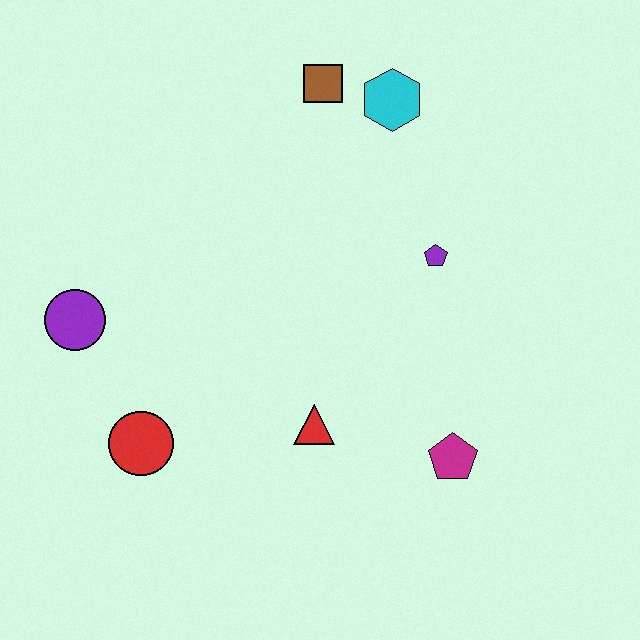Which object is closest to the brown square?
The cyan hexagon is closest to the brown square.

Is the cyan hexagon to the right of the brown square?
Yes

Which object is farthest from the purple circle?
The magenta pentagon is farthest from the purple circle.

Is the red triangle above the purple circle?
No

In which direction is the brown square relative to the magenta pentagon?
The brown square is above the magenta pentagon.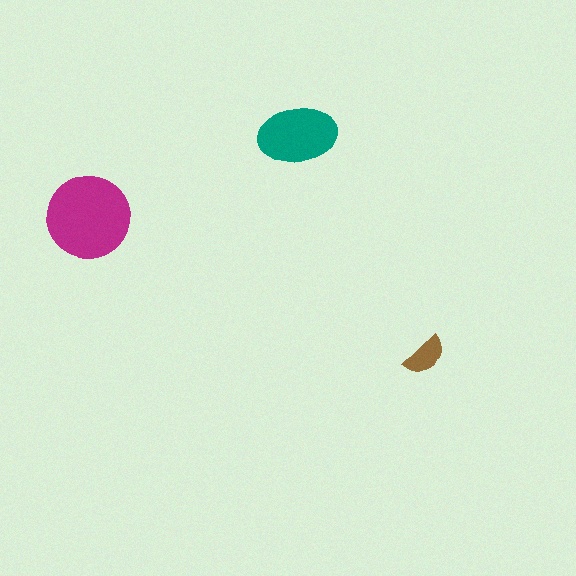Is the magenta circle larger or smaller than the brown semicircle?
Larger.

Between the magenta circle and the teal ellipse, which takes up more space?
The magenta circle.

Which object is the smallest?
The brown semicircle.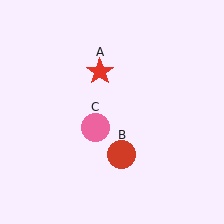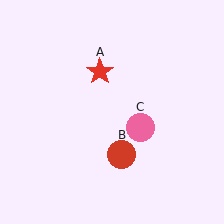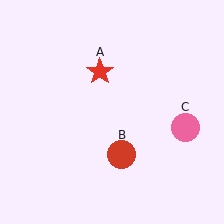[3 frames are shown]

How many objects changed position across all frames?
1 object changed position: pink circle (object C).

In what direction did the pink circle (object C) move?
The pink circle (object C) moved right.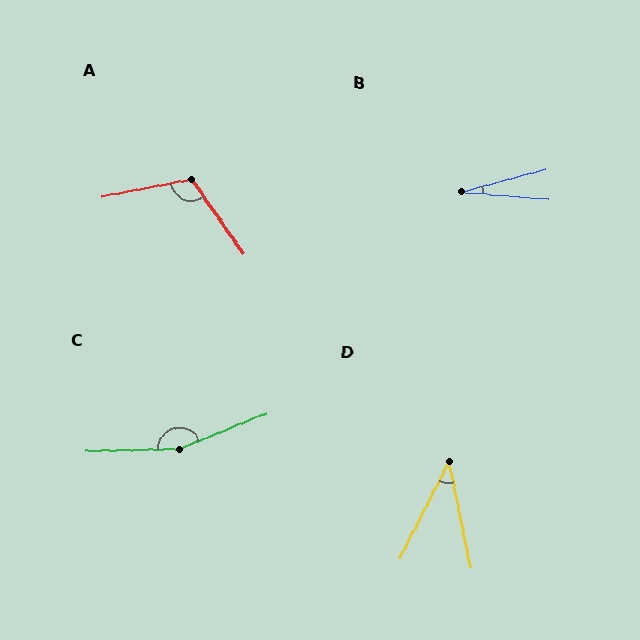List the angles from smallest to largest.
B (20°), D (38°), A (114°), C (159°).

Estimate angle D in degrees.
Approximately 38 degrees.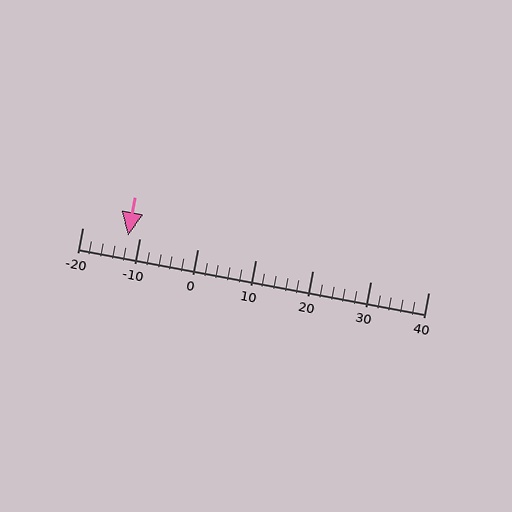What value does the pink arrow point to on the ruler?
The pink arrow points to approximately -12.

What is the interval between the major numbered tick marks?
The major tick marks are spaced 10 units apart.